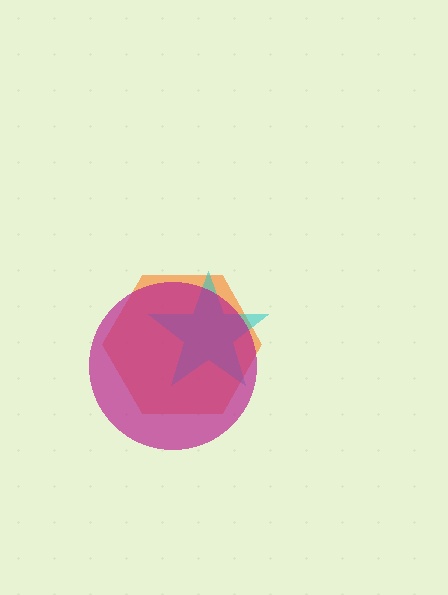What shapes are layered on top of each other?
The layered shapes are: an orange hexagon, a cyan star, a magenta circle.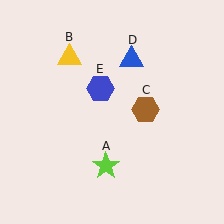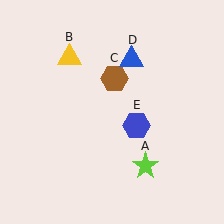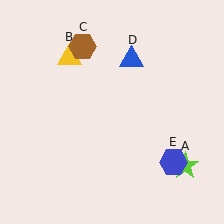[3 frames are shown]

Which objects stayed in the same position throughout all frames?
Yellow triangle (object B) and blue triangle (object D) remained stationary.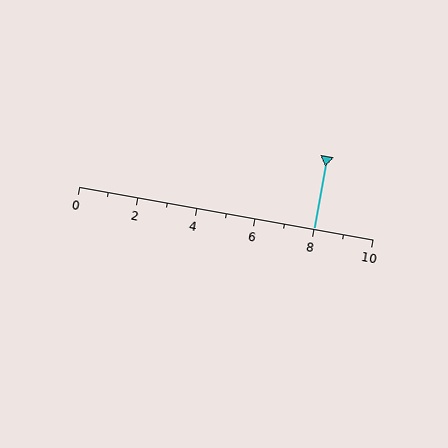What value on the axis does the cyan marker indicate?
The marker indicates approximately 8.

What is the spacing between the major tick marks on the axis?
The major ticks are spaced 2 apart.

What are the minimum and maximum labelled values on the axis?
The axis runs from 0 to 10.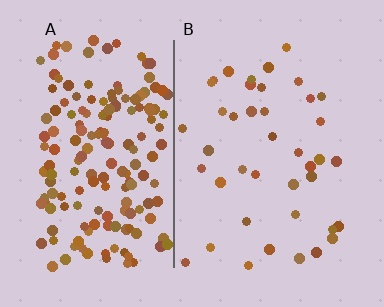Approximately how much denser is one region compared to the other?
Approximately 4.5× — region A over region B.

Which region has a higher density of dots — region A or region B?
A (the left).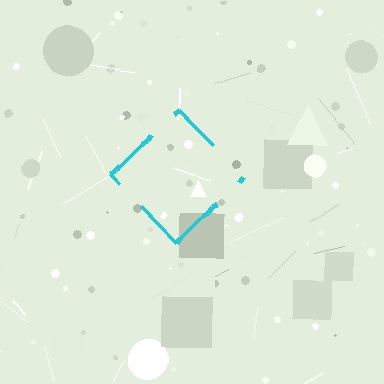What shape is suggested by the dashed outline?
The dashed outline suggests a diamond.